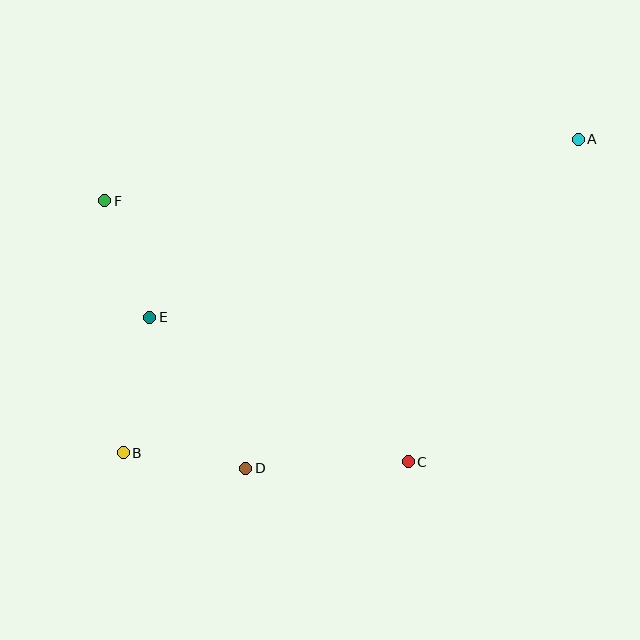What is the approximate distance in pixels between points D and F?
The distance between D and F is approximately 302 pixels.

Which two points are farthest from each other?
Points A and B are farthest from each other.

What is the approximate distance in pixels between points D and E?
The distance between D and E is approximately 179 pixels.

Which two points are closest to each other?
Points B and D are closest to each other.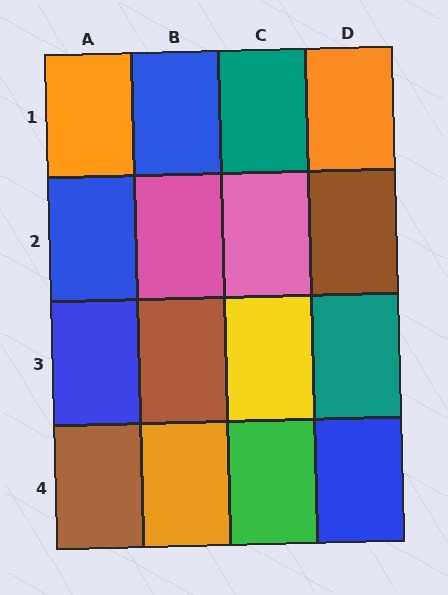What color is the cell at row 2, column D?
Brown.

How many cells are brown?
3 cells are brown.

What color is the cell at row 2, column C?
Pink.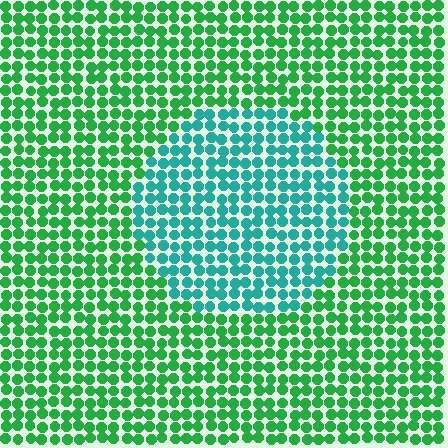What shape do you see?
I see a circle.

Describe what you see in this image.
The image is filled with small green elements in a uniform arrangement. A circle-shaped region is visible where the elements are tinted to a slightly different hue, forming a subtle color boundary.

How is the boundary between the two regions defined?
The boundary is defined purely by a slight shift in hue (about 41 degrees). Spacing, size, and orientation are identical on both sides.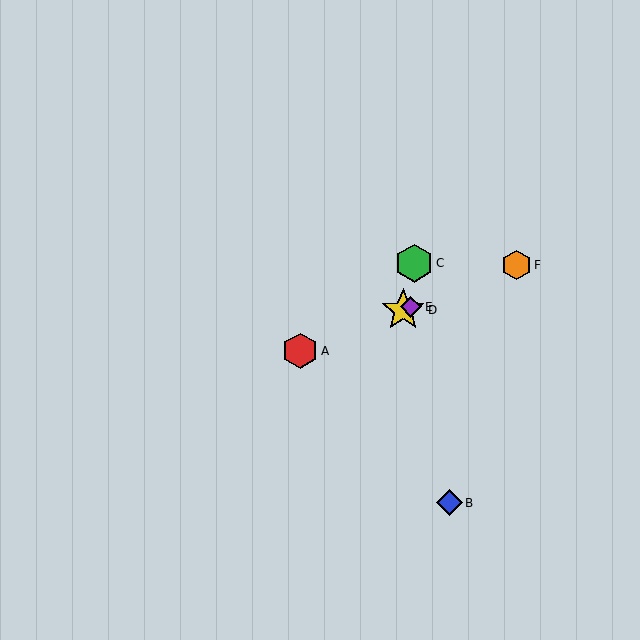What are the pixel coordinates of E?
Object E is at (411, 307).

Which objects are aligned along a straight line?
Objects A, D, E, F are aligned along a straight line.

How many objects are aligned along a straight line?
4 objects (A, D, E, F) are aligned along a straight line.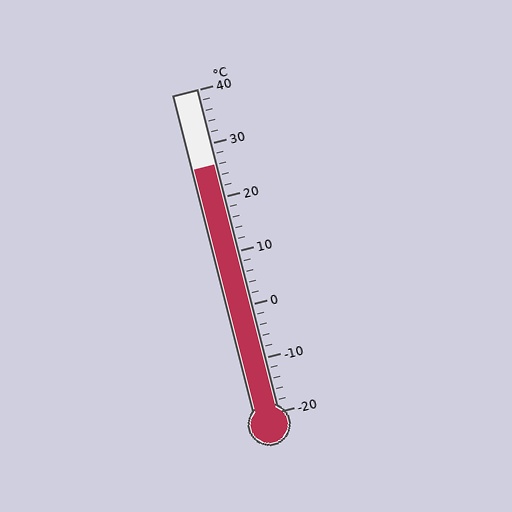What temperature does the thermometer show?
The thermometer shows approximately 26°C.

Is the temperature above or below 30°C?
The temperature is below 30°C.